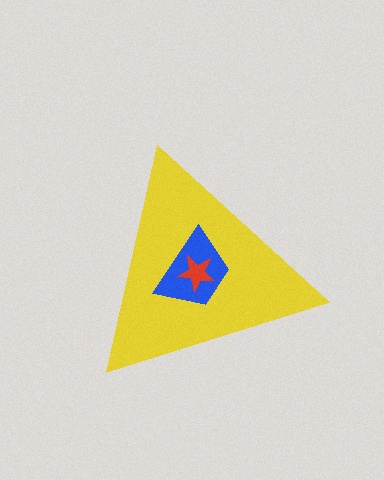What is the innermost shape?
The red star.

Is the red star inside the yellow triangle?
Yes.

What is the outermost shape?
The yellow triangle.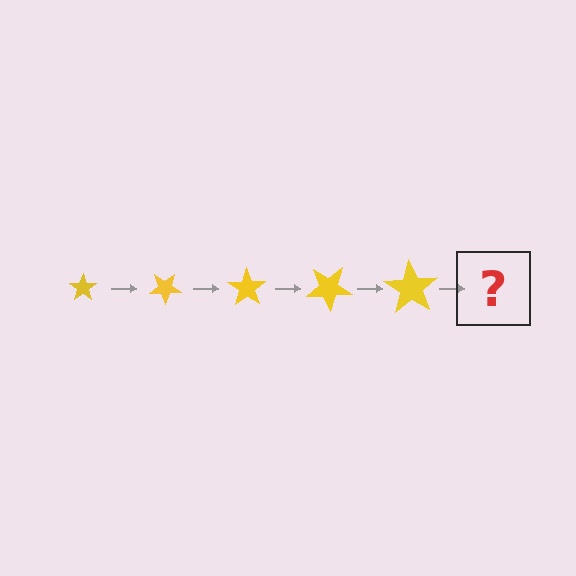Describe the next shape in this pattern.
It should be a star, larger than the previous one and rotated 175 degrees from the start.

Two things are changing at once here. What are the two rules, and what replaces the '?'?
The two rules are that the star grows larger each step and it rotates 35 degrees each step. The '?' should be a star, larger than the previous one and rotated 175 degrees from the start.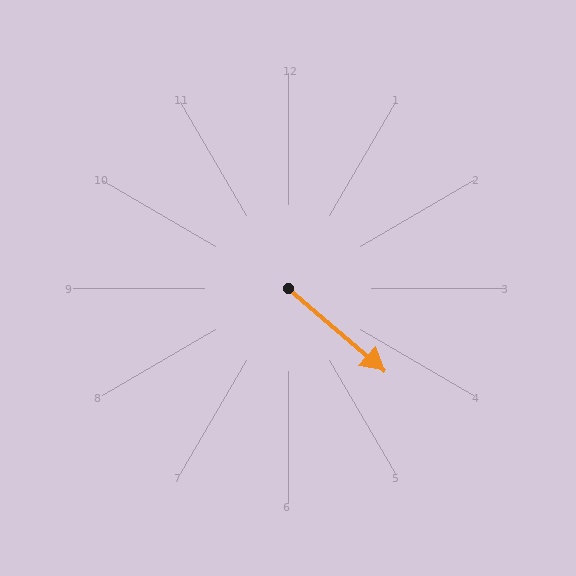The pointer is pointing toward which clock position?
Roughly 4 o'clock.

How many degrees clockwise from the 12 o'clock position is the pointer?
Approximately 131 degrees.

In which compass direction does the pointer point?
Southeast.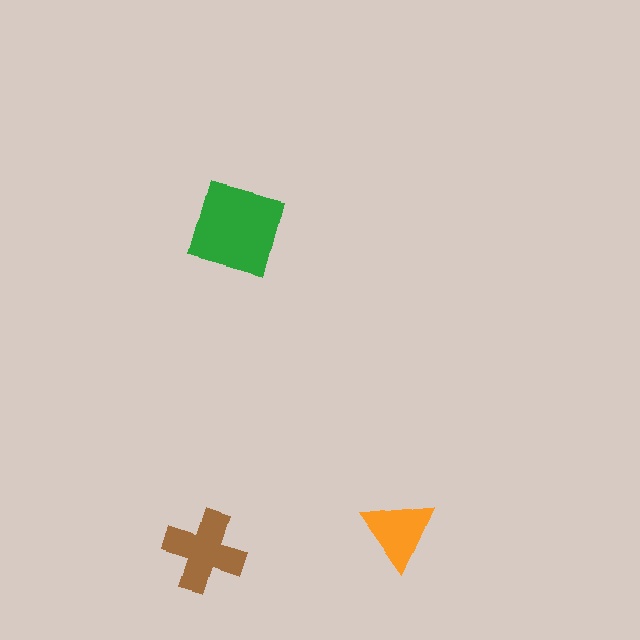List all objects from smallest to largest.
The orange triangle, the brown cross, the green diamond.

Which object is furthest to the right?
The orange triangle is rightmost.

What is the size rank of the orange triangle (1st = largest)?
3rd.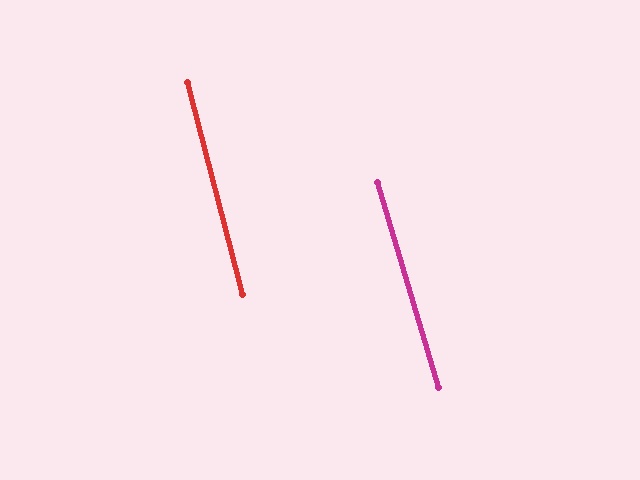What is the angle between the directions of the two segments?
Approximately 2 degrees.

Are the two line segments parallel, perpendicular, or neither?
Parallel — their directions differ by only 1.8°.